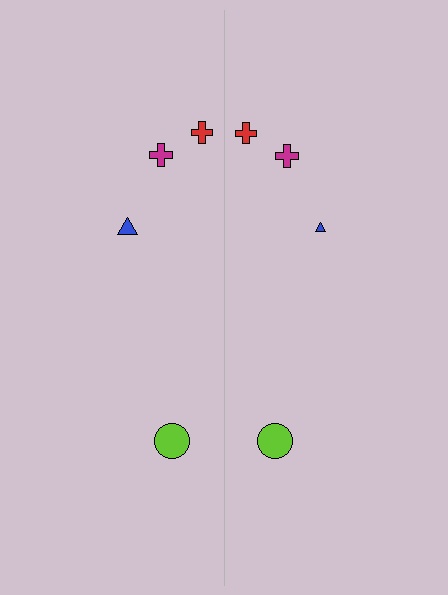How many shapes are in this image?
There are 8 shapes in this image.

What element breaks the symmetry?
The blue triangle on the right side has a different size than its mirror counterpart.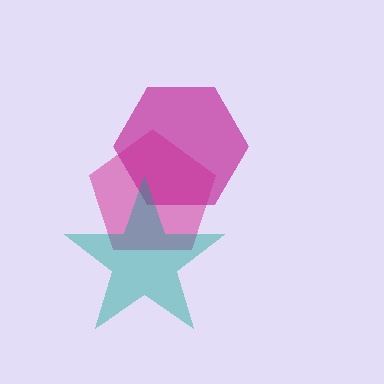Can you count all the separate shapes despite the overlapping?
Yes, there are 3 separate shapes.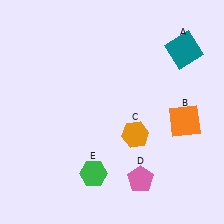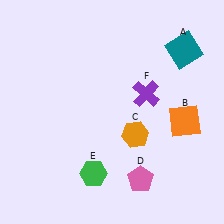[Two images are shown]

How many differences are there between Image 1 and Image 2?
There is 1 difference between the two images.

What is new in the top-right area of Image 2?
A purple cross (F) was added in the top-right area of Image 2.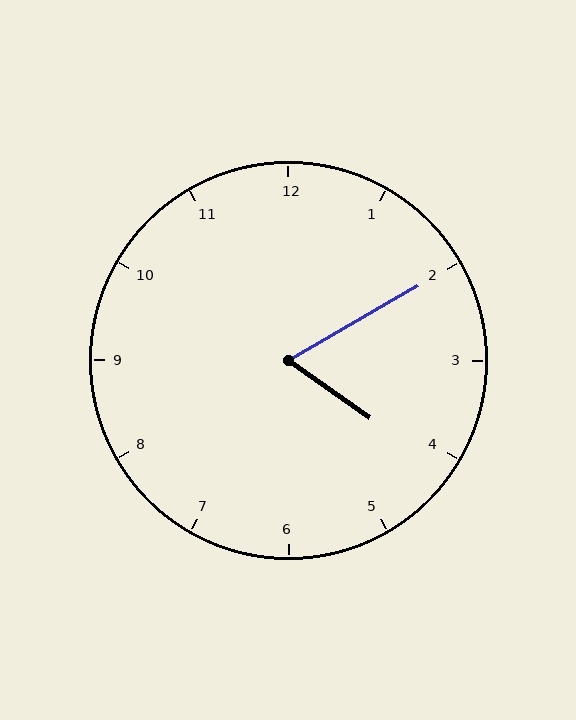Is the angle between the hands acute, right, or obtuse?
It is acute.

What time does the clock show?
4:10.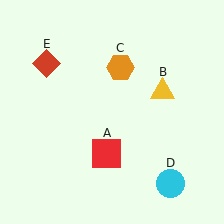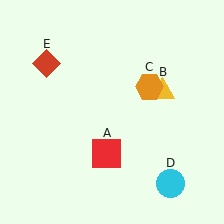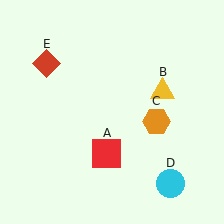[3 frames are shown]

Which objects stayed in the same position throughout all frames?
Red square (object A) and yellow triangle (object B) and cyan circle (object D) and red diamond (object E) remained stationary.